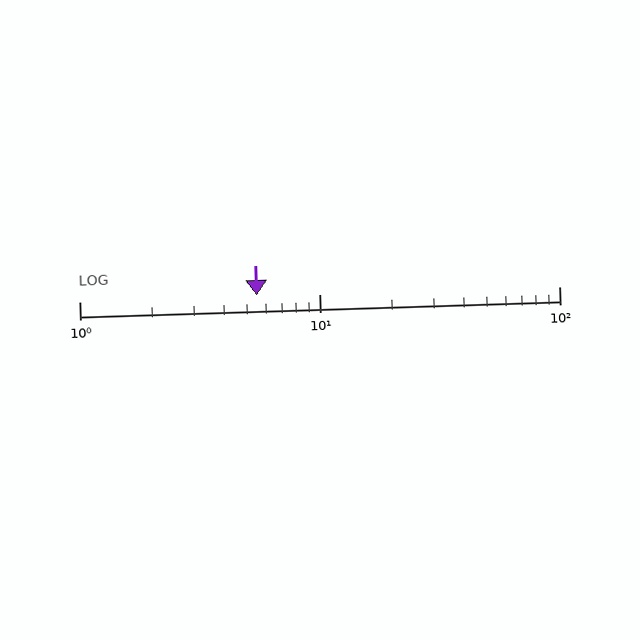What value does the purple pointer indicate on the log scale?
The pointer indicates approximately 5.5.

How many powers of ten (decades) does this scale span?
The scale spans 2 decades, from 1 to 100.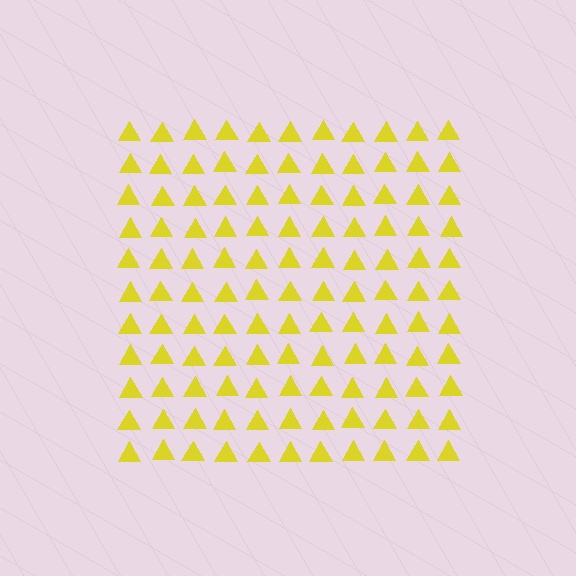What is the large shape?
The large shape is a square.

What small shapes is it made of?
It is made of small triangles.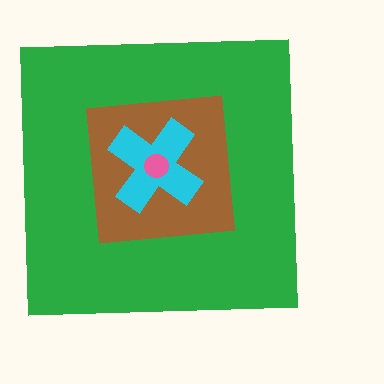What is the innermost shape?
The pink circle.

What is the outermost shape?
The green square.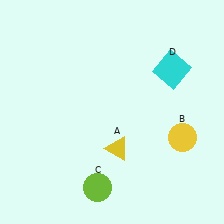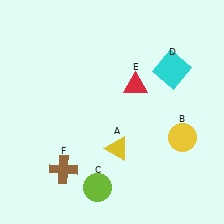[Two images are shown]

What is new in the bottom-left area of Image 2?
A brown cross (F) was added in the bottom-left area of Image 2.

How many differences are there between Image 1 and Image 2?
There are 2 differences between the two images.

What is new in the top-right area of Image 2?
A red triangle (E) was added in the top-right area of Image 2.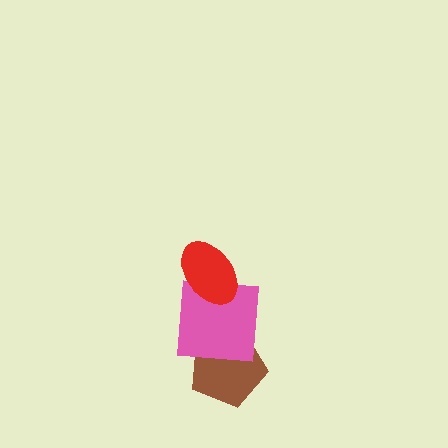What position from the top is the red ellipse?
The red ellipse is 1st from the top.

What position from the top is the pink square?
The pink square is 2nd from the top.